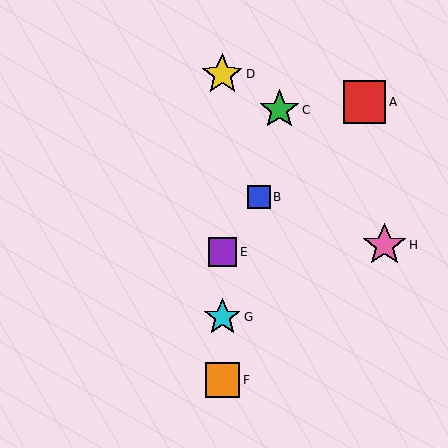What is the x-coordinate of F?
Object F is at x≈222.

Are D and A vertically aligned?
No, D is at x≈222 and A is at x≈365.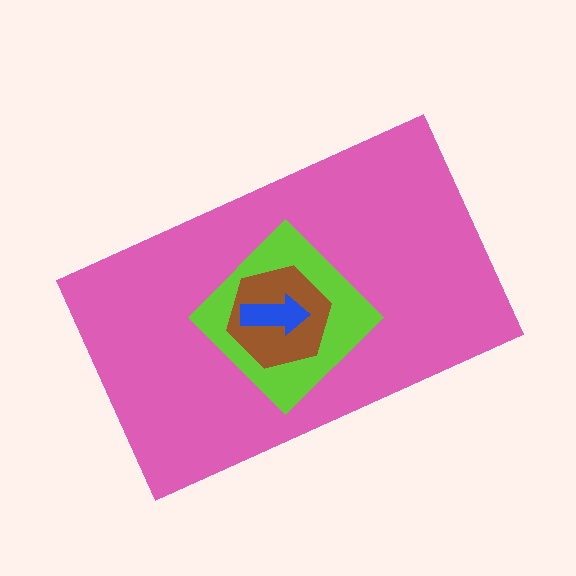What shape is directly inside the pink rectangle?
The lime diamond.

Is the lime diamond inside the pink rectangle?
Yes.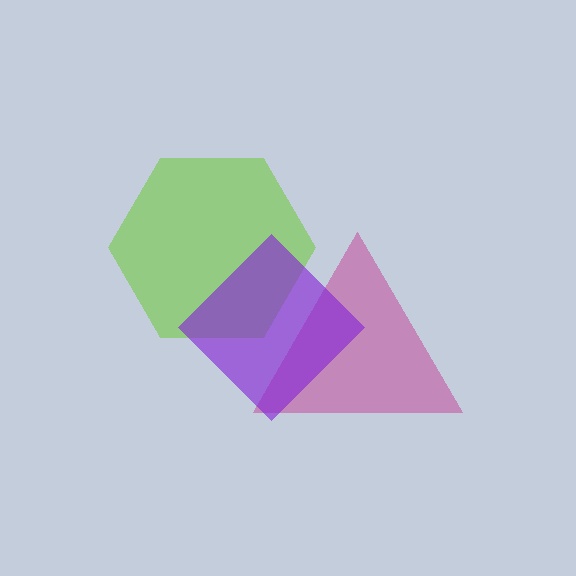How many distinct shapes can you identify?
There are 3 distinct shapes: a lime hexagon, a magenta triangle, a purple diamond.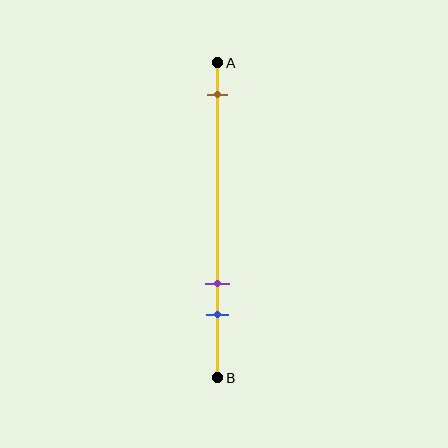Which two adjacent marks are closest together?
The purple and blue marks are the closest adjacent pair.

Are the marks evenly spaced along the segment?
No, the marks are not evenly spaced.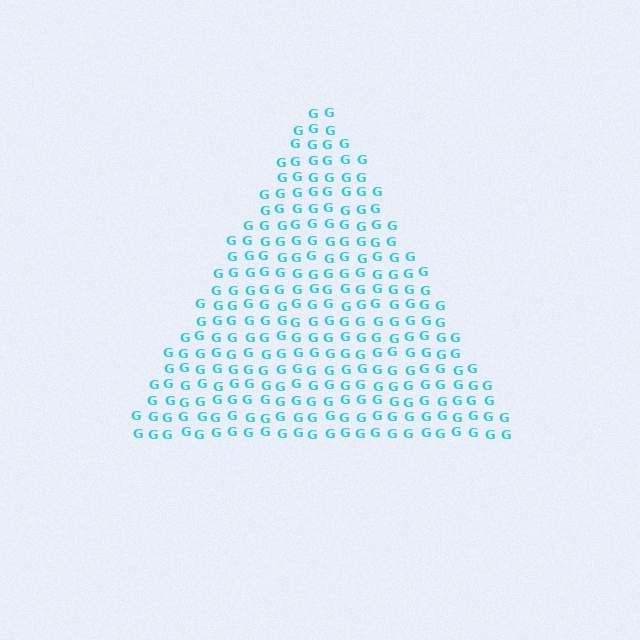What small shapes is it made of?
It is made of small letter G's.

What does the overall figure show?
The overall figure shows a triangle.